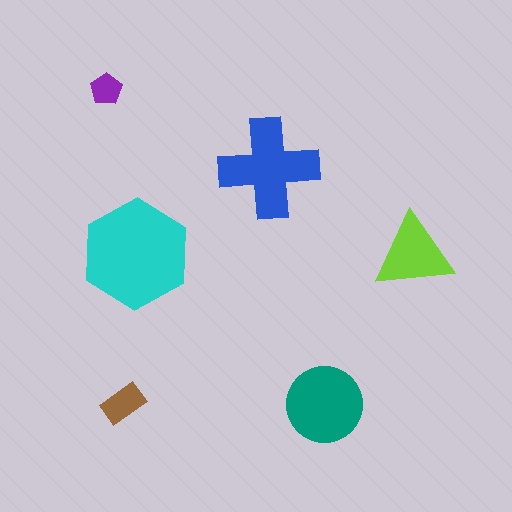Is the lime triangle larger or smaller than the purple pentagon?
Larger.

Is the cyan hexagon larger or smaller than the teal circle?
Larger.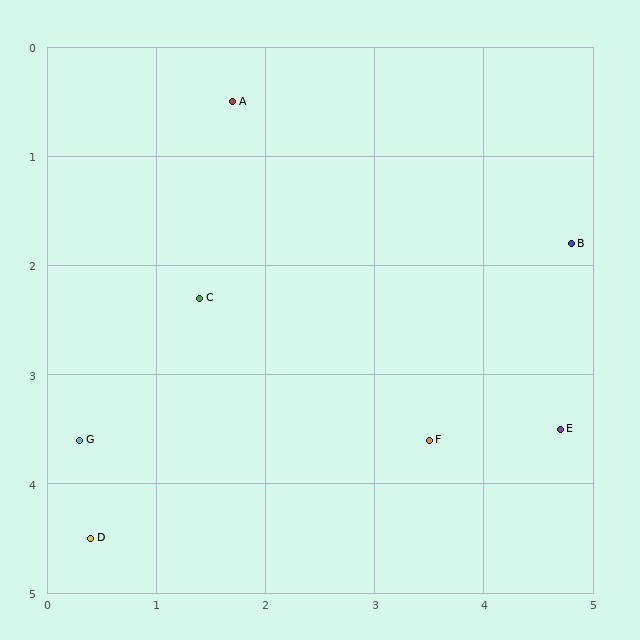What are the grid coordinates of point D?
Point D is at approximately (0.4, 4.5).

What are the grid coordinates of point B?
Point B is at approximately (4.8, 1.8).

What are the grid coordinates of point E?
Point E is at approximately (4.7, 3.5).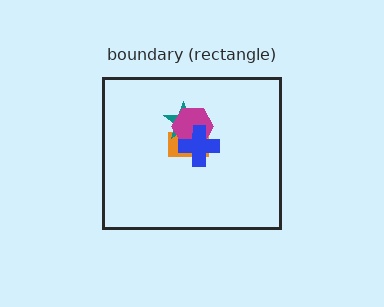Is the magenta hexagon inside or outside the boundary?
Inside.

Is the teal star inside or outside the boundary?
Inside.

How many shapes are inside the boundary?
4 inside, 0 outside.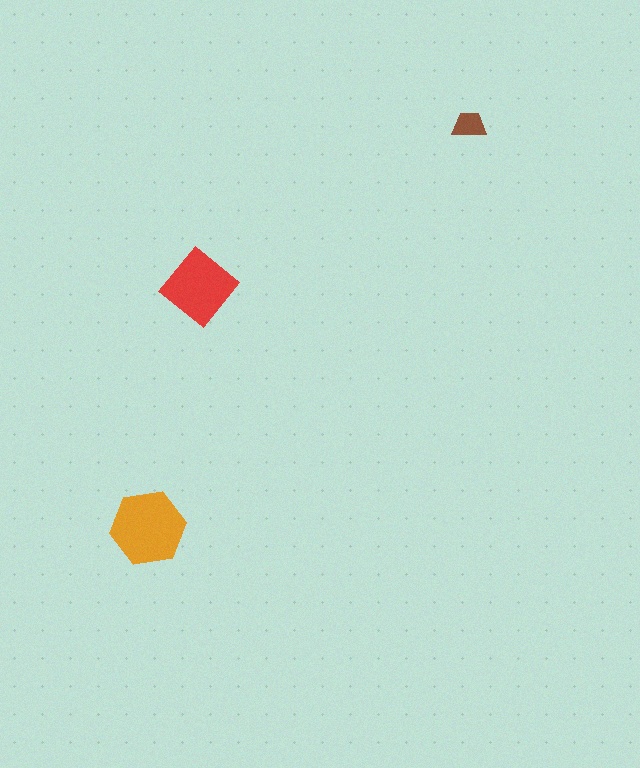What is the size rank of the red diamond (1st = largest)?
2nd.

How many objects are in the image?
There are 3 objects in the image.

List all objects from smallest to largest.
The brown trapezoid, the red diamond, the orange hexagon.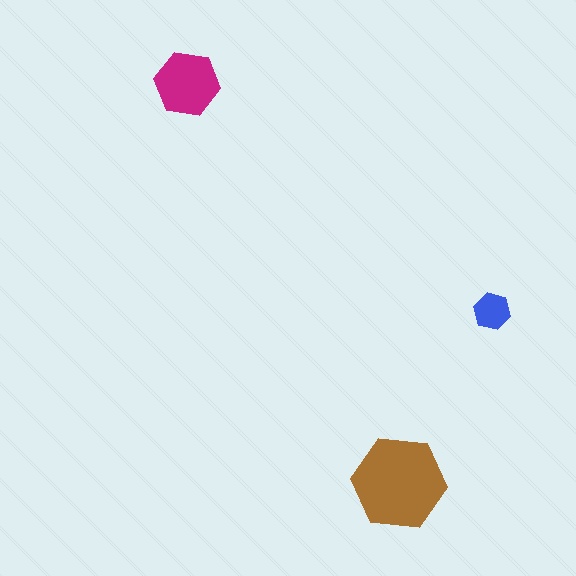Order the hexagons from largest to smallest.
the brown one, the magenta one, the blue one.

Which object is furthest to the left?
The magenta hexagon is leftmost.